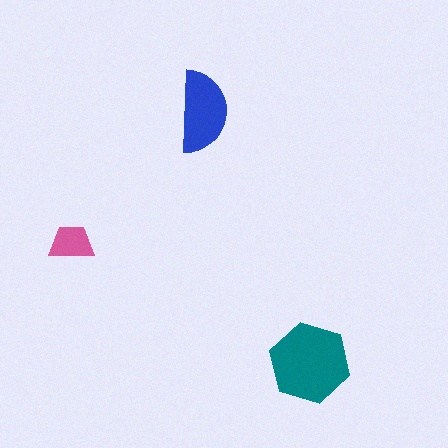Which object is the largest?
The teal hexagon.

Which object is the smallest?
The pink trapezoid.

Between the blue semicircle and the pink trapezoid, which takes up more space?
The blue semicircle.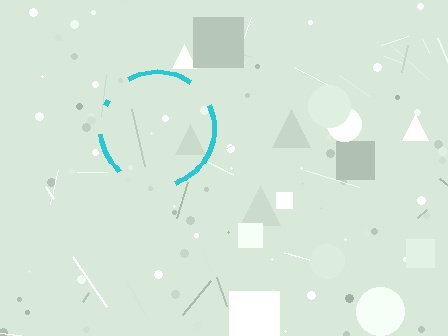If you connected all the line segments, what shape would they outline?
They would outline a circle.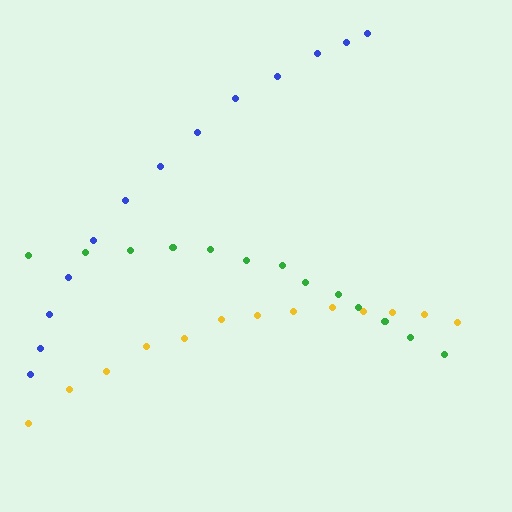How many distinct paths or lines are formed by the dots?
There are 3 distinct paths.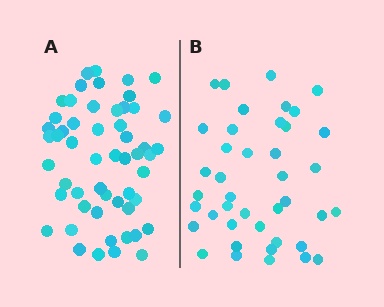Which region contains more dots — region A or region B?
Region A (the left region) has more dots.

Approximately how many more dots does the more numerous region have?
Region A has approximately 15 more dots than region B.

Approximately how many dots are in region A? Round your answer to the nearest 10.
About 50 dots. (The exact count is 54, which rounds to 50.)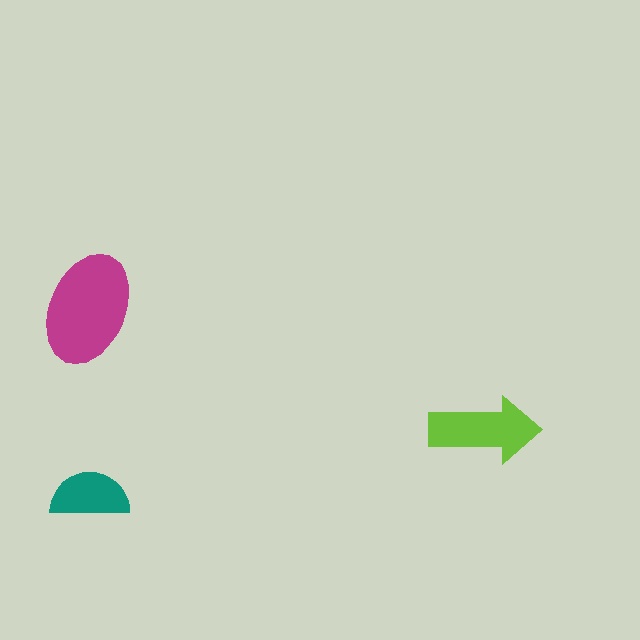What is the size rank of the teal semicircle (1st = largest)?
3rd.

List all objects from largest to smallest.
The magenta ellipse, the lime arrow, the teal semicircle.